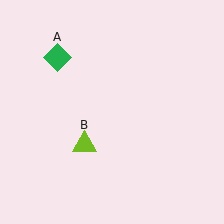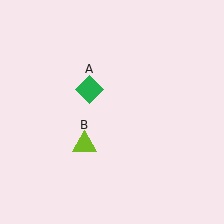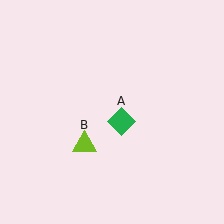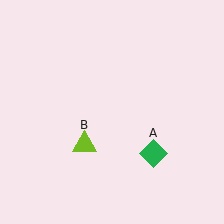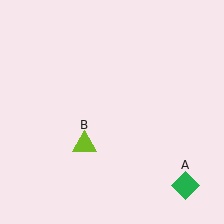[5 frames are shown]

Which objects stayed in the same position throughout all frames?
Lime triangle (object B) remained stationary.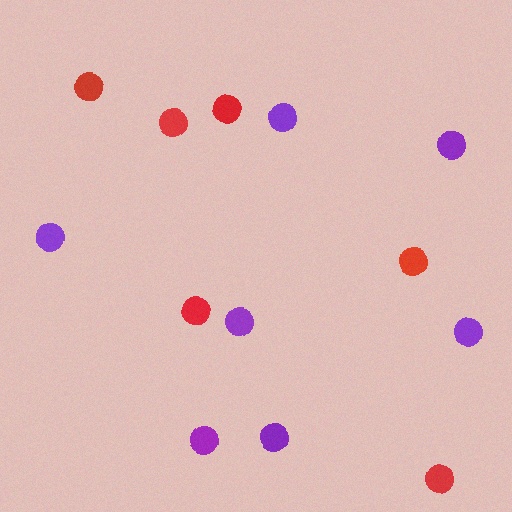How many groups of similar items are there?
There are 2 groups: one group of purple circles (7) and one group of red circles (6).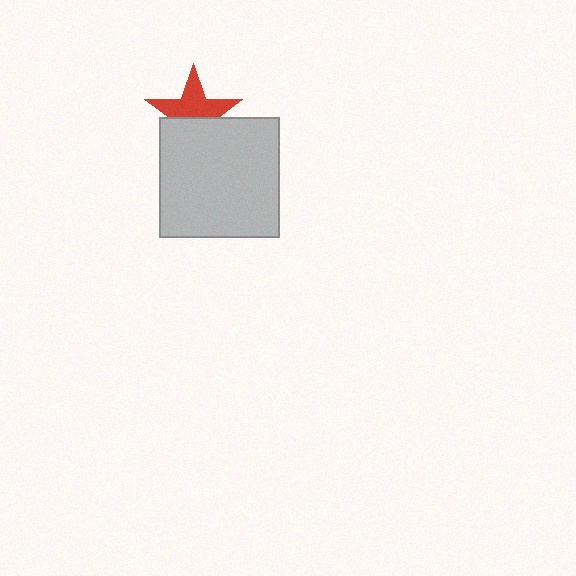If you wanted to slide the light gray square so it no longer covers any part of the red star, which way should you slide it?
Slide it down — that is the most direct way to separate the two shapes.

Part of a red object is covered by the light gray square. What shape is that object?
It is a star.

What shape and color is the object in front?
The object in front is a light gray square.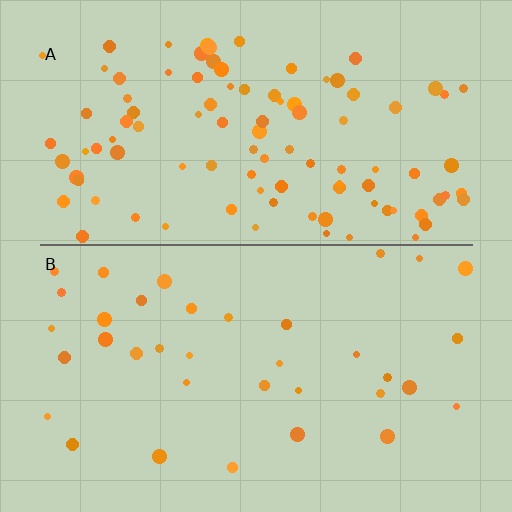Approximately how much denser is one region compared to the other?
Approximately 2.8× — region A over region B.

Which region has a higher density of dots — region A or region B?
A (the top).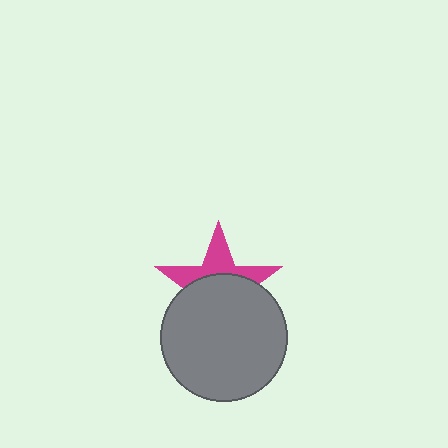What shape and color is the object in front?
The object in front is a gray circle.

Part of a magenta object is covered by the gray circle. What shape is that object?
It is a star.